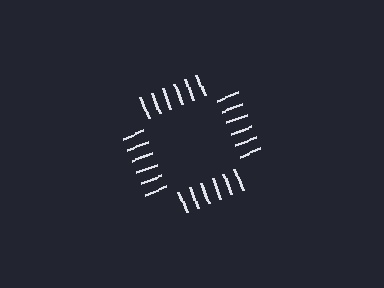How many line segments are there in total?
24 — 6 along each of the 4 edges.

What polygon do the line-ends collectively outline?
An illusory square — the line segments terminate on its edges but no continuous stroke is drawn.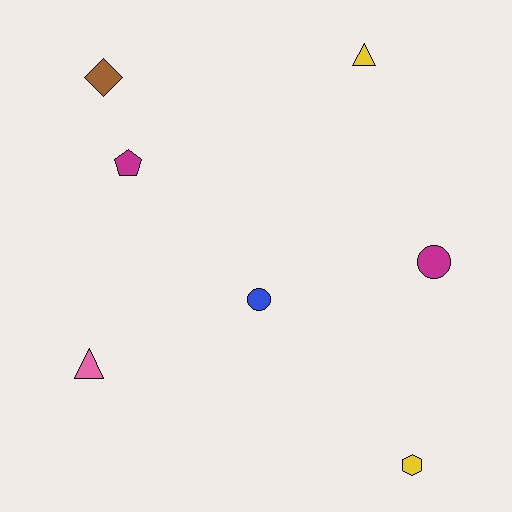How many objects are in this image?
There are 7 objects.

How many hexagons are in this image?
There is 1 hexagon.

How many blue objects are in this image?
There is 1 blue object.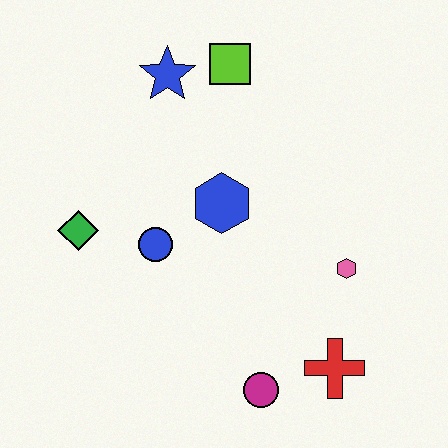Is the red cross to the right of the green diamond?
Yes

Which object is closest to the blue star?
The lime square is closest to the blue star.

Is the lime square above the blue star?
Yes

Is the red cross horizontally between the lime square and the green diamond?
No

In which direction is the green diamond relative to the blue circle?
The green diamond is to the left of the blue circle.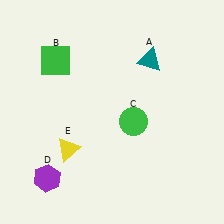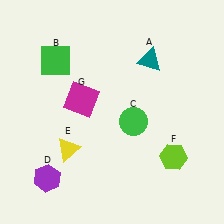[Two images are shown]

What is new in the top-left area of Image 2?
A magenta square (G) was added in the top-left area of Image 2.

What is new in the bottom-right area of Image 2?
A lime hexagon (F) was added in the bottom-right area of Image 2.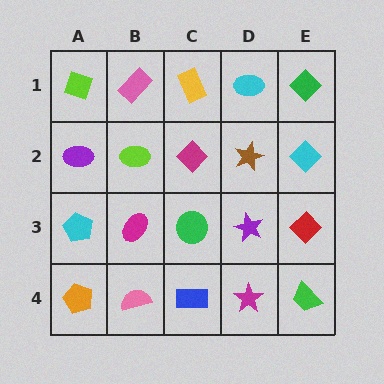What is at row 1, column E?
A green diamond.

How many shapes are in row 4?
5 shapes.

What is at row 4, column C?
A blue rectangle.